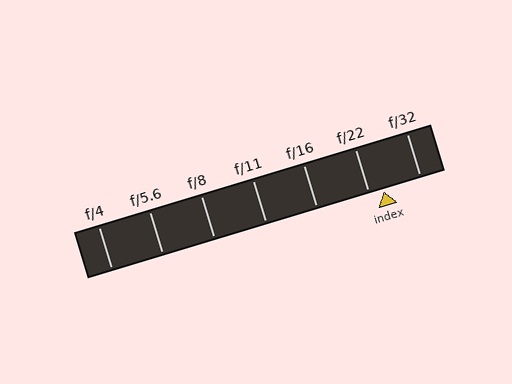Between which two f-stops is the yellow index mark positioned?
The index mark is between f/22 and f/32.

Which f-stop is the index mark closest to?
The index mark is closest to f/22.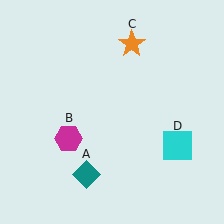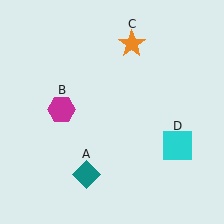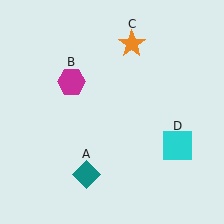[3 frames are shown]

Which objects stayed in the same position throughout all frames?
Teal diamond (object A) and orange star (object C) and cyan square (object D) remained stationary.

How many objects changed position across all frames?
1 object changed position: magenta hexagon (object B).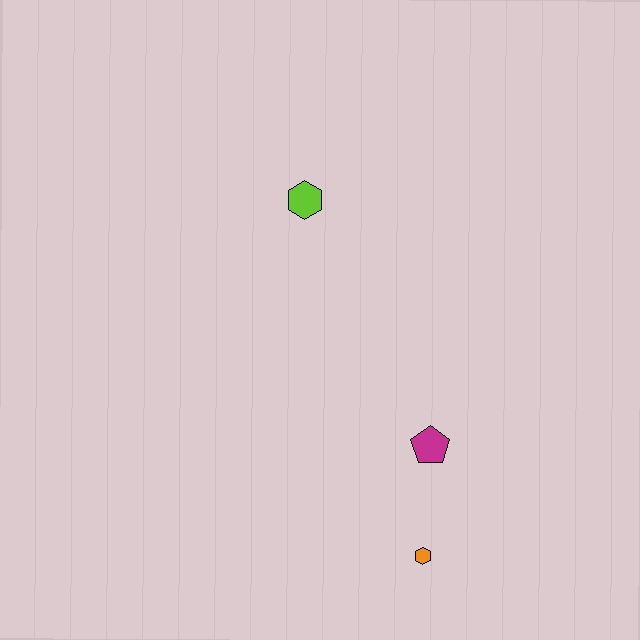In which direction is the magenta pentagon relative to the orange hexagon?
The magenta pentagon is above the orange hexagon.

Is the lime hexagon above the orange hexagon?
Yes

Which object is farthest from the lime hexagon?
The orange hexagon is farthest from the lime hexagon.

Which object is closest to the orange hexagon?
The magenta pentagon is closest to the orange hexagon.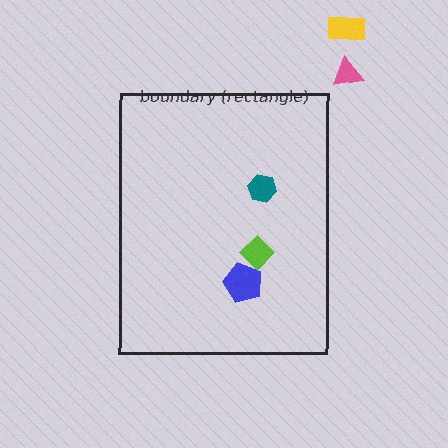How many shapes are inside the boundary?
3 inside, 2 outside.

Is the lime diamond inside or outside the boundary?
Inside.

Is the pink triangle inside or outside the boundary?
Outside.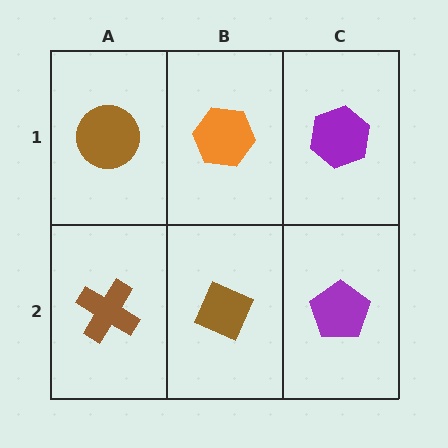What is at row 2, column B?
A brown diamond.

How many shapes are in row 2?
3 shapes.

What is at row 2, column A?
A brown cross.